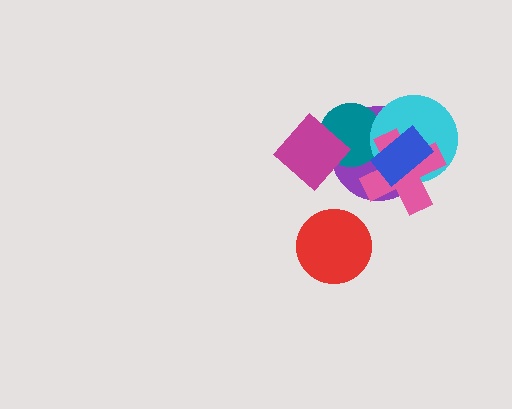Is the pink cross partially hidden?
Yes, it is partially covered by another shape.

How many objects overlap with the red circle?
0 objects overlap with the red circle.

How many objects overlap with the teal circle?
4 objects overlap with the teal circle.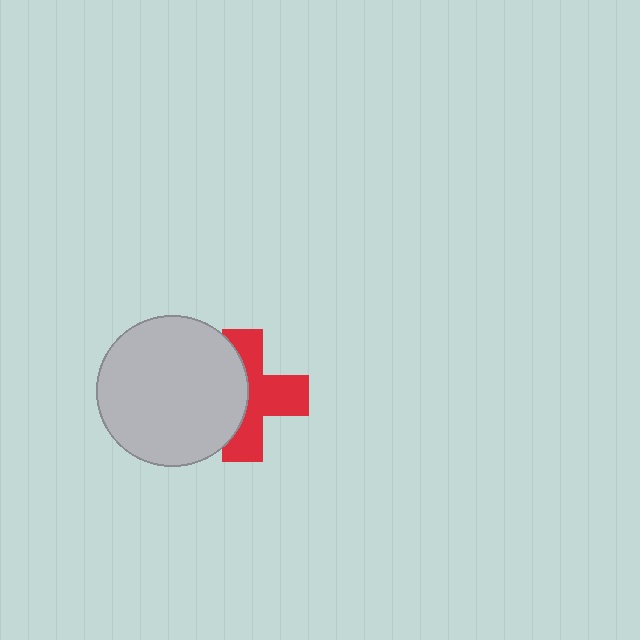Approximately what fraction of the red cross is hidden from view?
Roughly 44% of the red cross is hidden behind the light gray circle.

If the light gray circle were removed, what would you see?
You would see the complete red cross.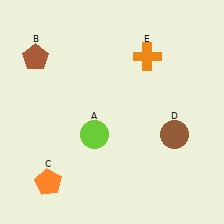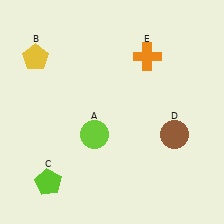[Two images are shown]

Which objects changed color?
B changed from brown to yellow. C changed from orange to lime.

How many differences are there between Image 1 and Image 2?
There are 2 differences between the two images.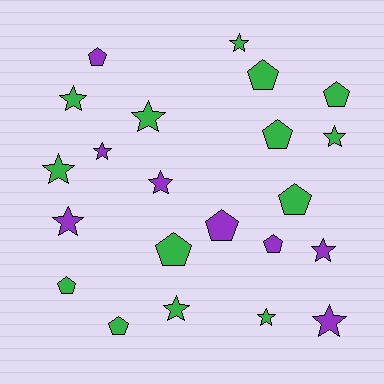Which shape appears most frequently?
Star, with 12 objects.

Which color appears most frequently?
Green, with 14 objects.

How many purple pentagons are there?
There are 3 purple pentagons.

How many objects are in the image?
There are 22 objects.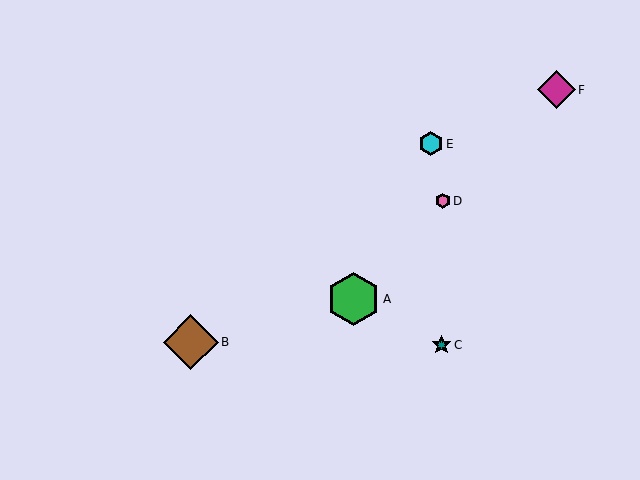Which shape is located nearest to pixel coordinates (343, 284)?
The green hexagon (labeled A) at (354, 299) is nearest to that location.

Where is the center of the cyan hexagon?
The center of the cyan hexagon is at (431, 144).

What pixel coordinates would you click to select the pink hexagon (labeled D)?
Click at (443, 201) to select the pink hexagon D.